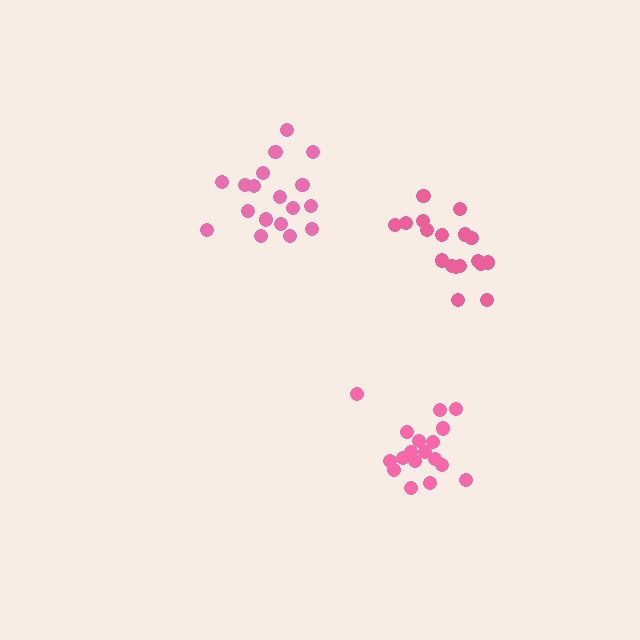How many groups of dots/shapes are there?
There are 3 groups.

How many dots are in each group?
Group 1: 18 dots, Group 2: 18 dots, Group 3: 18 dots (54 total).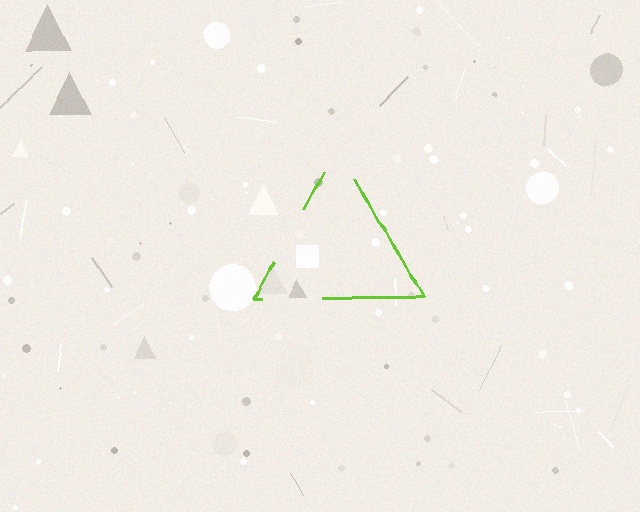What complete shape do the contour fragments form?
The contour fragments form a triangle.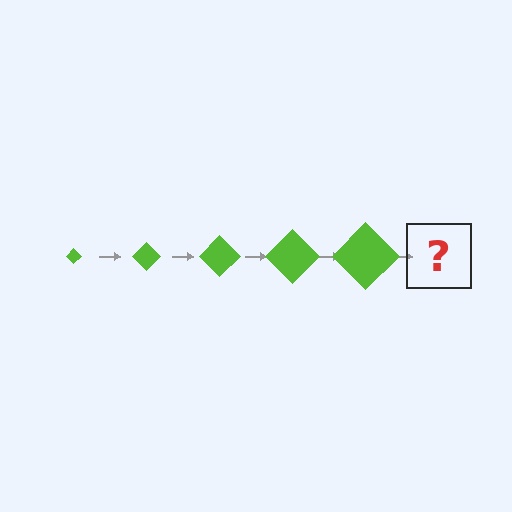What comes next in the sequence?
The next element should be a lime diamond, larger than the previous one.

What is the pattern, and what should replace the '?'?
The pattern is that the diamond gets progressively larger each step. The '?' should be a lime diamond, larger than the previous one.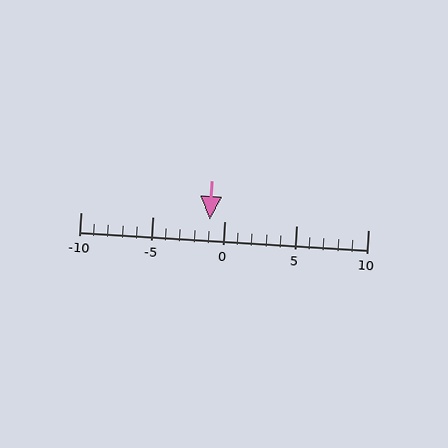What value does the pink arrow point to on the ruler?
The pink arrow points to approximately -1.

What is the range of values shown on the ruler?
The ruler shows values from -10 to 10.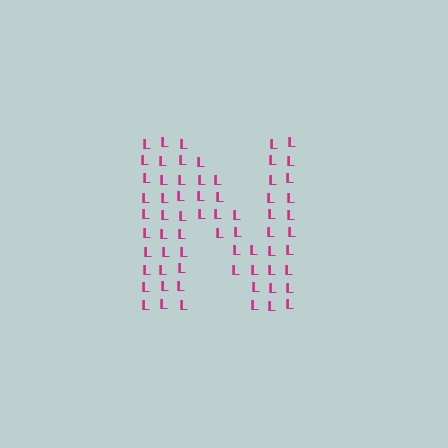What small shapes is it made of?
It is made of small letter L's.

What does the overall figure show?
The overall figure shows the letter N.